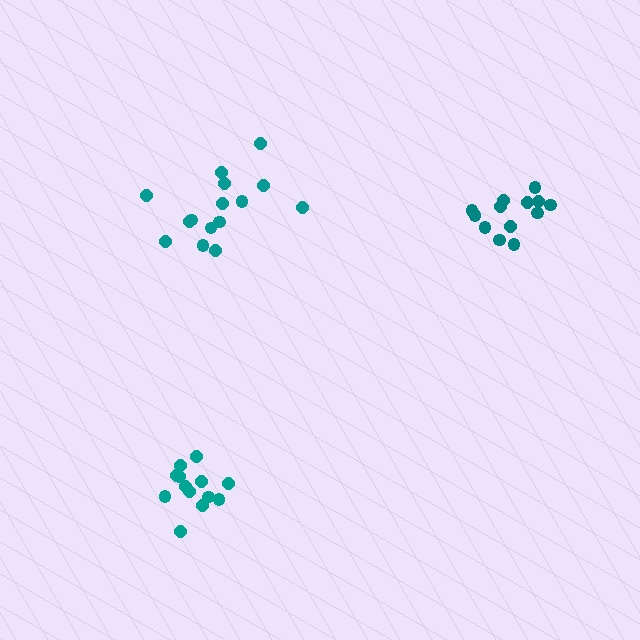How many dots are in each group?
Group 1: 13 dots, Group 2: 15 dots, Group 3: 13 dots (41 total).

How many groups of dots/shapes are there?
There are 3 groups.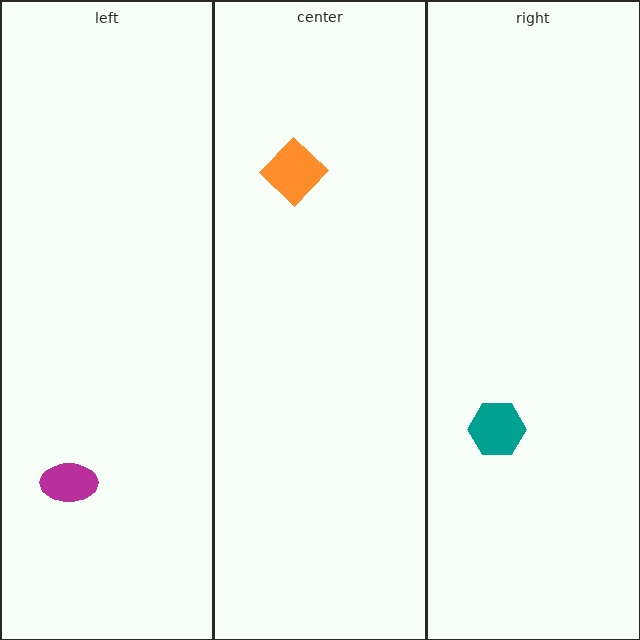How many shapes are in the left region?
1.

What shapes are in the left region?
The magenta ellipse.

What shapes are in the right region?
The teal hexagon.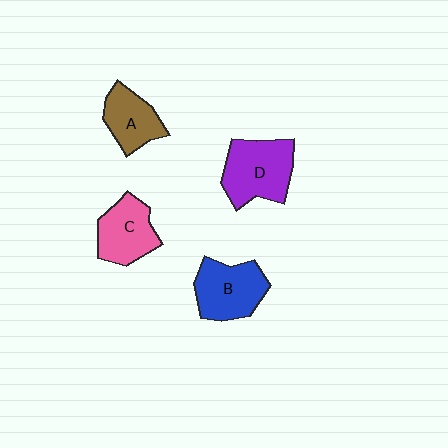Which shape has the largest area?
Shape D (purple).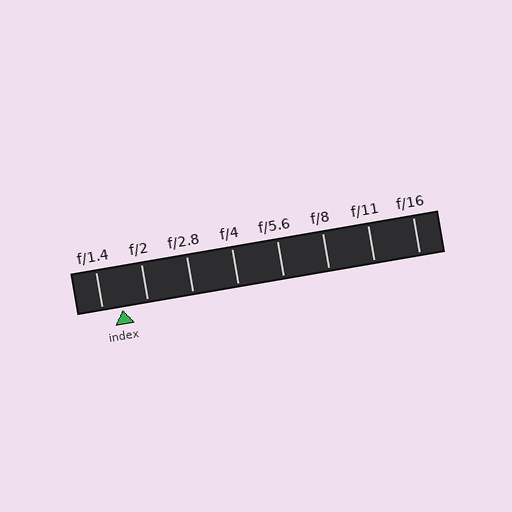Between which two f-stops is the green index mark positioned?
The index mark is between f/1.4 and f/2.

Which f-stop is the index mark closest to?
The index mark is closest to f/1.4.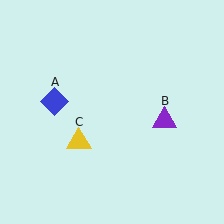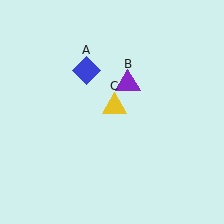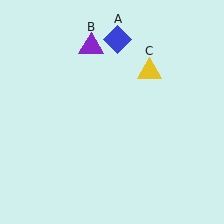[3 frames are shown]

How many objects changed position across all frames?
3 objects changed position: blue diamond (object A), purple triangle (object B), yellow triangle (object C).